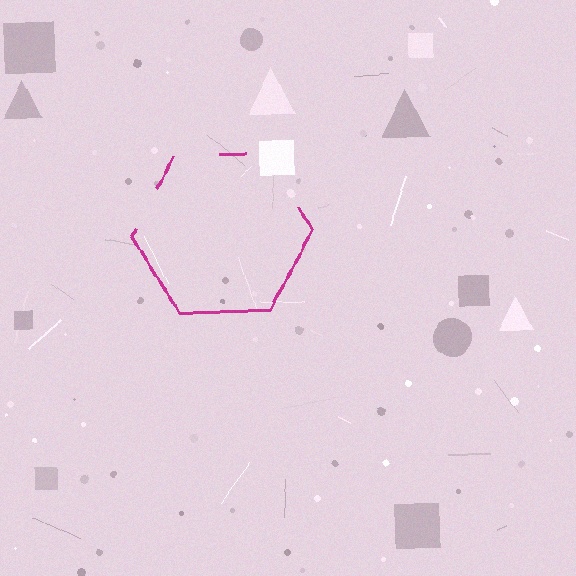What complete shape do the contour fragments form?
The contour fragments form a hexagon.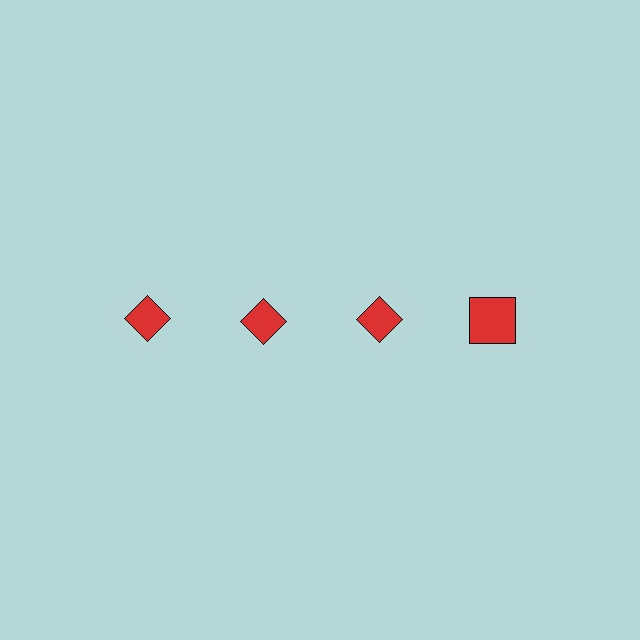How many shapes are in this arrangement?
There are 4 shapes arranged in a grid pattern.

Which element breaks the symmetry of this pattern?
The red square in the top row, second from right column breaks the symmetry. All other shapes are red diamonds.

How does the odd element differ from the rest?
It has a different shape: square instead of diamond.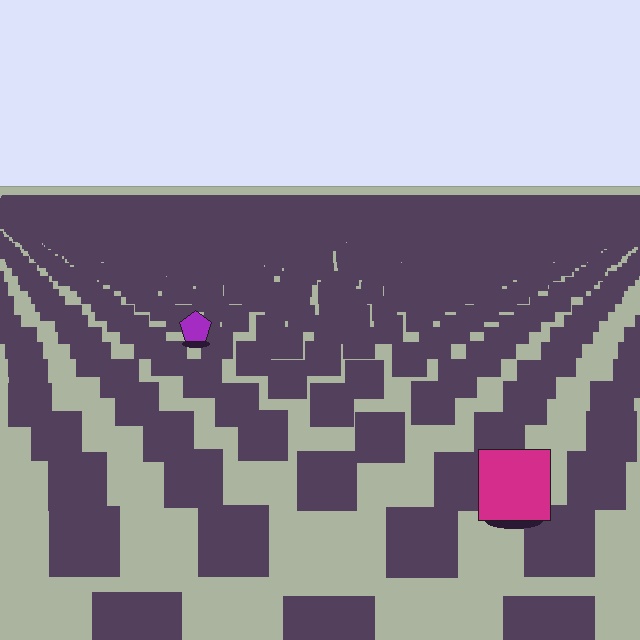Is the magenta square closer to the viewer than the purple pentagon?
Yes. The magenta square is closer — you can tell from the texture gradient: the ground texture is coarser near it.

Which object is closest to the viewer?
The magenta square is closest. The texture marks near it are larger and more spread out.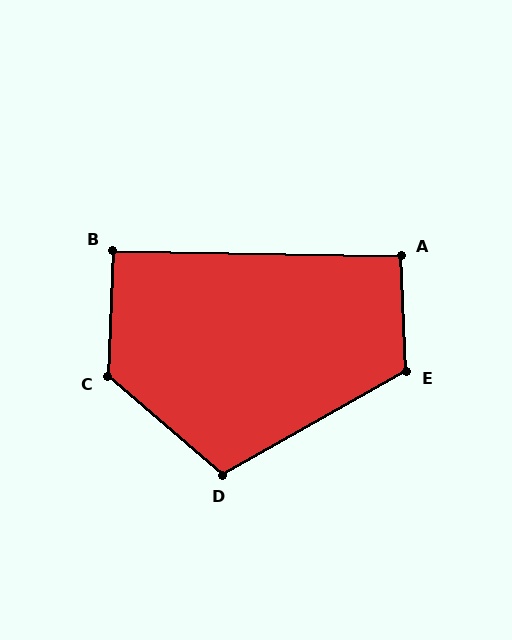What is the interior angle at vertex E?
Approximately 117 degrees (obtuse).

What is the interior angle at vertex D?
Approximately 110 degrees (obtuse).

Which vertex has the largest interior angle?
C, at approximately 128 degrees.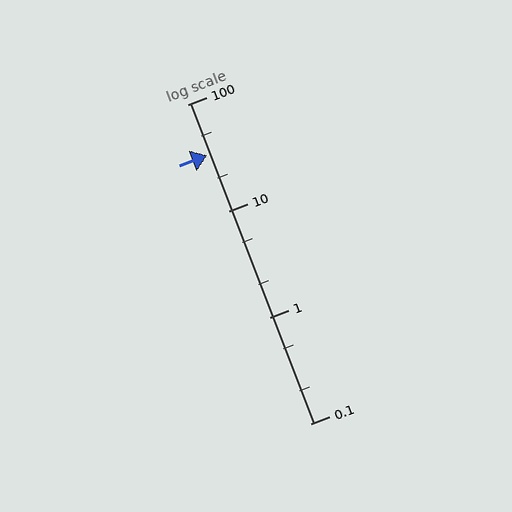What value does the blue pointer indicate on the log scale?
The pointer indicates approximately 33.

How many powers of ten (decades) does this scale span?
The scale spans 3 decades, from 0.1 to 100.